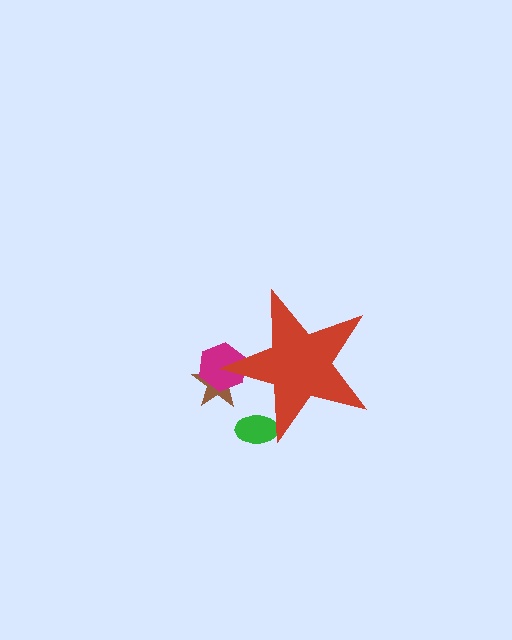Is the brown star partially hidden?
Yes, the brown star is partially hidden behind the red star.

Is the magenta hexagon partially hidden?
Yes, the magenta hexagon is partially hidden behind the red star.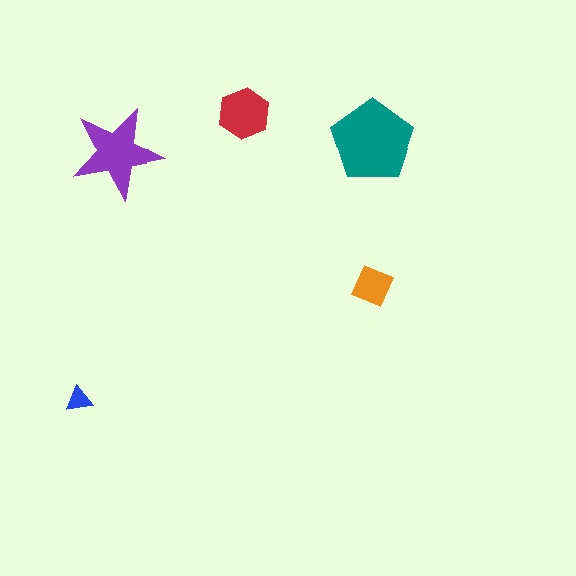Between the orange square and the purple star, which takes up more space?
The purple star.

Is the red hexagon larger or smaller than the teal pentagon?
Smaller.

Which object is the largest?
The teal pentagon.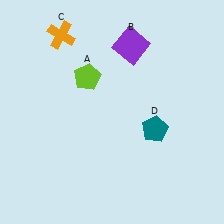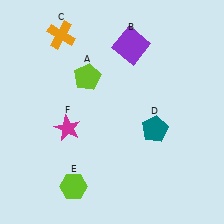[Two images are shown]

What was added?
A lime hexagon (E), a magenta star (F) were added in Image 2.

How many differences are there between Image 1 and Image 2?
There are 2 differences between the two images.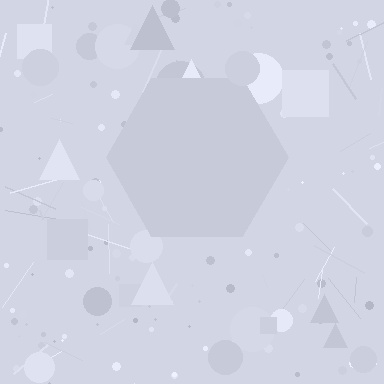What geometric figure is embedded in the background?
A hexagon is embedded in the background.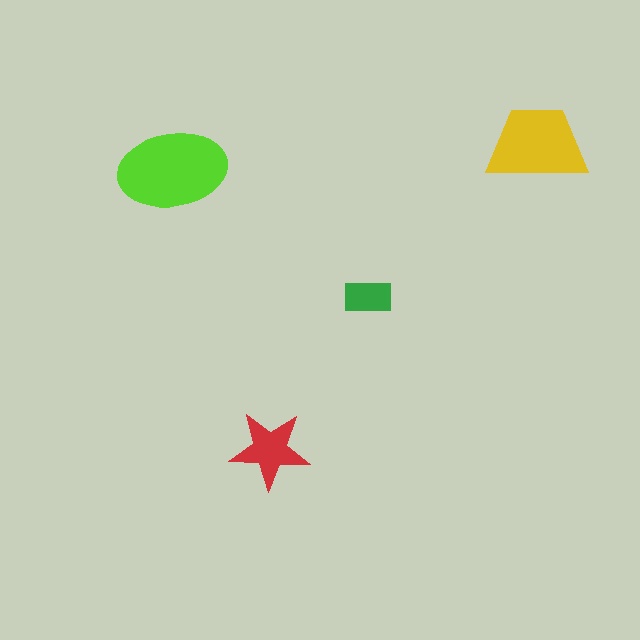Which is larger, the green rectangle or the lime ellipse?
The lime ellipse.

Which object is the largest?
The lime ellipse.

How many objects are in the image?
There are 4 objects in the image.